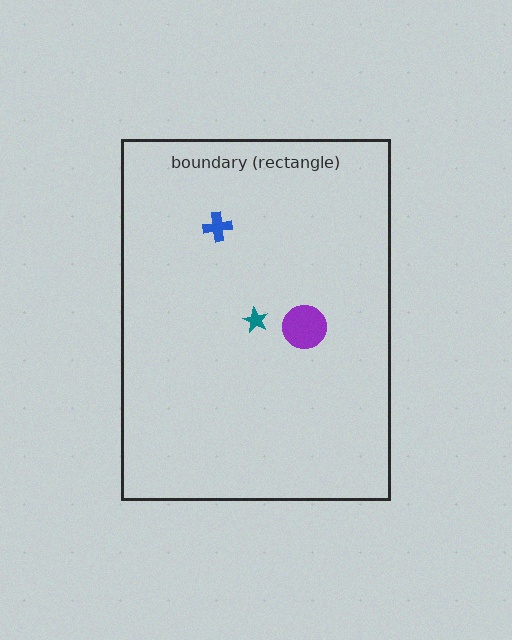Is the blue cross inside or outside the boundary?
Inside.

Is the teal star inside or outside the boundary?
Inside.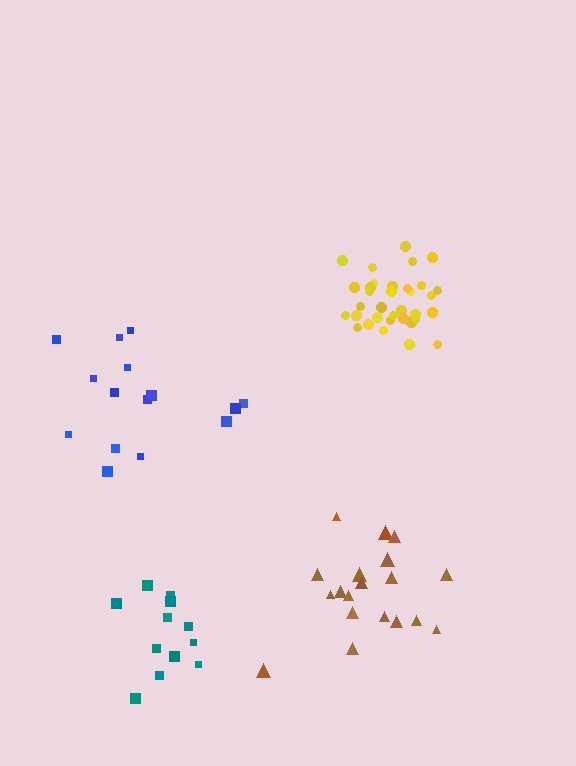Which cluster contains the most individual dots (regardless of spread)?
Yellow (34).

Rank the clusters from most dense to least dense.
yellow, brown, teal, blue.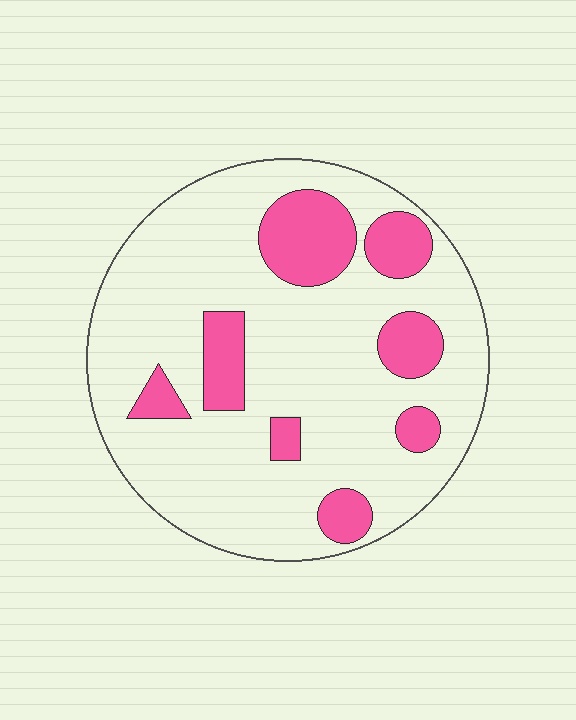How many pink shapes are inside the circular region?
8.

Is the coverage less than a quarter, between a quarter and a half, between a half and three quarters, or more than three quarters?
Less than a quarter.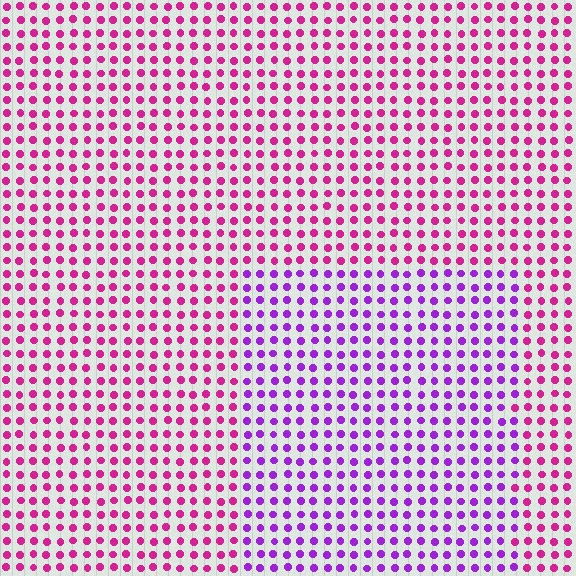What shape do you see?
I see a rectangle.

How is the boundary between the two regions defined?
The boundary is defined purely by a slight shift in hue (about 39 degrees). Spacing, size, and orientation are identical on both sides.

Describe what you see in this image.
The image is filled with small magenta elements in a uniform arrangement. A rectangle-shaped region is visible where the elements are tinted to a slightly different hue, forming a subtle color boundary.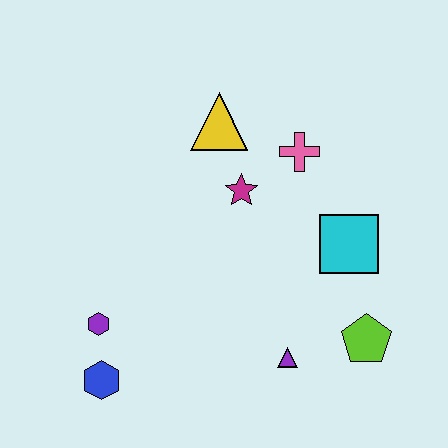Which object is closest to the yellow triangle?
The magenta star is closest to the yellow triangle.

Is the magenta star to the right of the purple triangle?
No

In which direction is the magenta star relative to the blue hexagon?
The magenta star is above the blue hexagon.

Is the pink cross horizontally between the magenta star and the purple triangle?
No